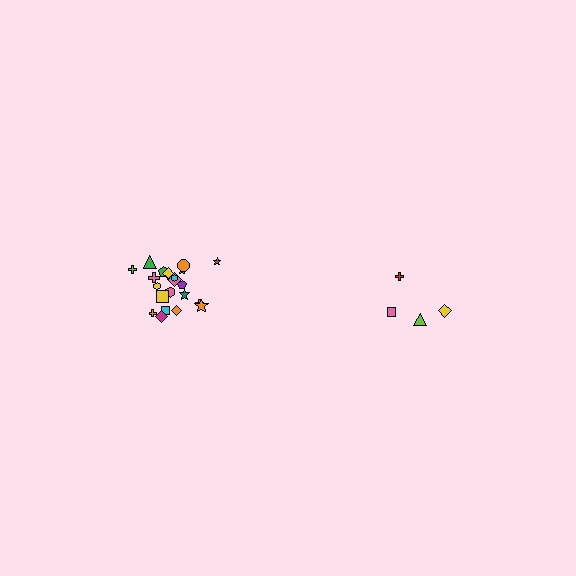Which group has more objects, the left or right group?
The left group.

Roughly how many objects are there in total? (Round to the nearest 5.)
Roughly 25 objects in total.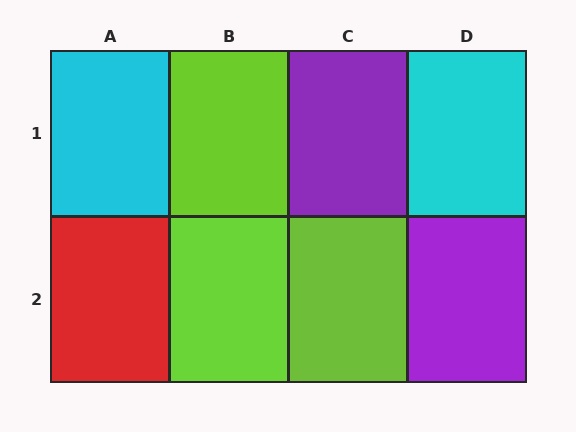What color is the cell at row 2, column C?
Lime.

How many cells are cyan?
2 cells are cyan.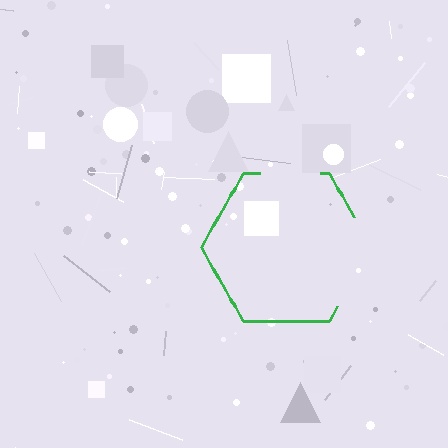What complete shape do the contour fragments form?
The contour fragments form a hexagon.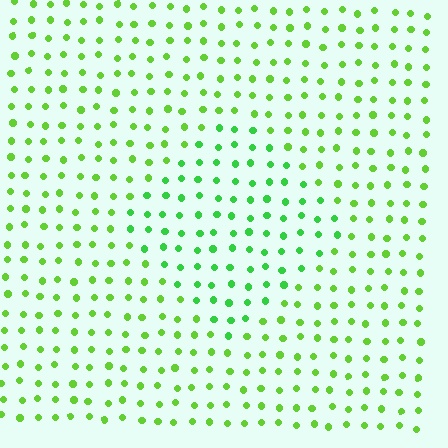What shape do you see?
I see a diamond.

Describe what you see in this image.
The image is filled with small lime elements in a uniform arrangement. A diamond-shaped region is visible where the elements are tinted to a slightly different hue, forming a subtle color boundary.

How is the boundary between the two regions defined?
The boundary is defined purely by a slight shift in hue (about 25 degrees). Spacing, size, and orientation are identical on both sides.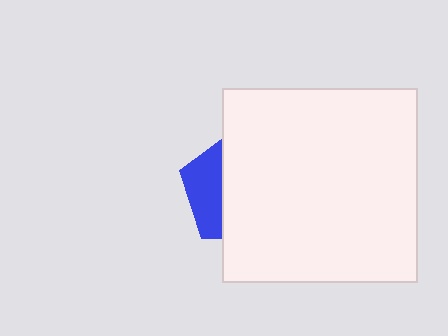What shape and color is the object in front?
The object in front is a white square.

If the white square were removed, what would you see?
You would see the complete blue pentagon.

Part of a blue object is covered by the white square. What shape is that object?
It is a pentagon.